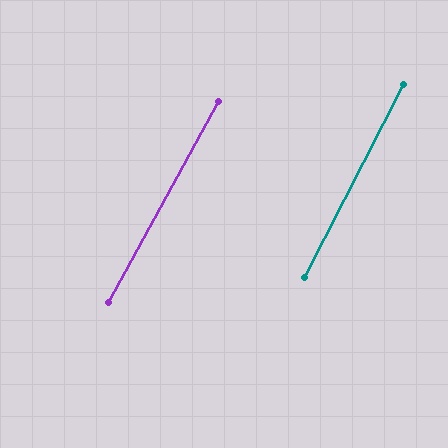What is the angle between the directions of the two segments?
Approximately 1 degree.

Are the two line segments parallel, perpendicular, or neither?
Parallel — their directions differ by only 1.5°.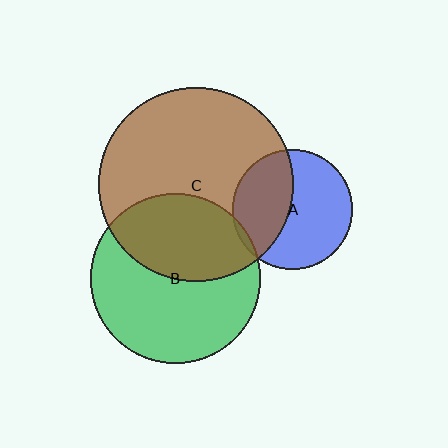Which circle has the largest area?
Circle C (brown).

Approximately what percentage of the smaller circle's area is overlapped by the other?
Approximately 40%.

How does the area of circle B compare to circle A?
Approximately 2.0 times.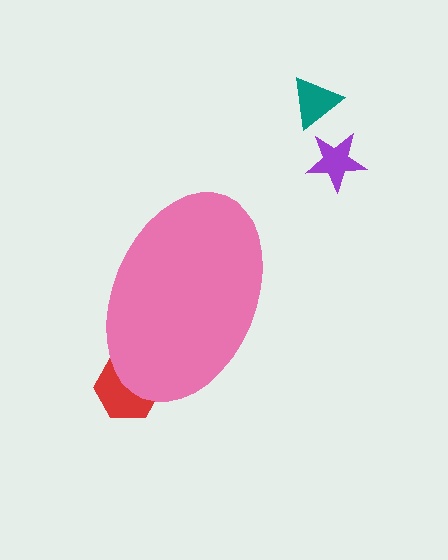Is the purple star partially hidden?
No, the purple star is fully visible.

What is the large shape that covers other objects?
A pink ellipse.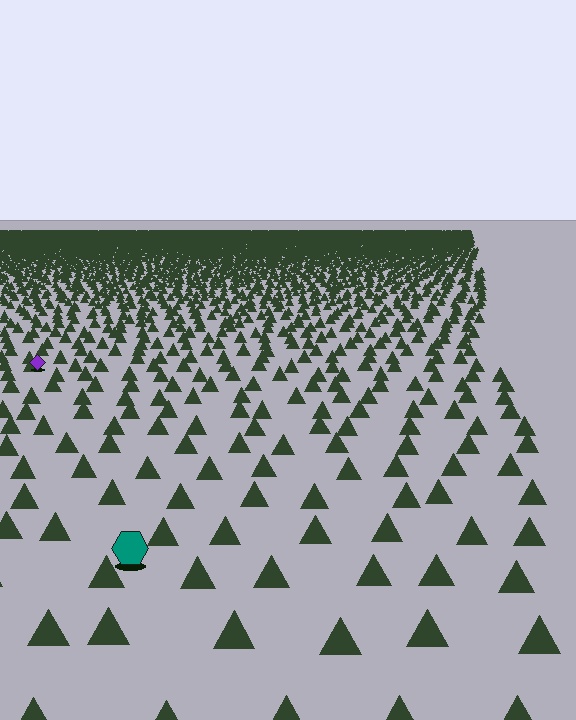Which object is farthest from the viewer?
The purple diamond is farthest from the viewer. It appears smaller and the ground texture around it is denser.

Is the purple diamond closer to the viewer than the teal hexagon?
No. The teal hexagon is closer — you can tell from the texture gradient: the ground texture is coarser near it.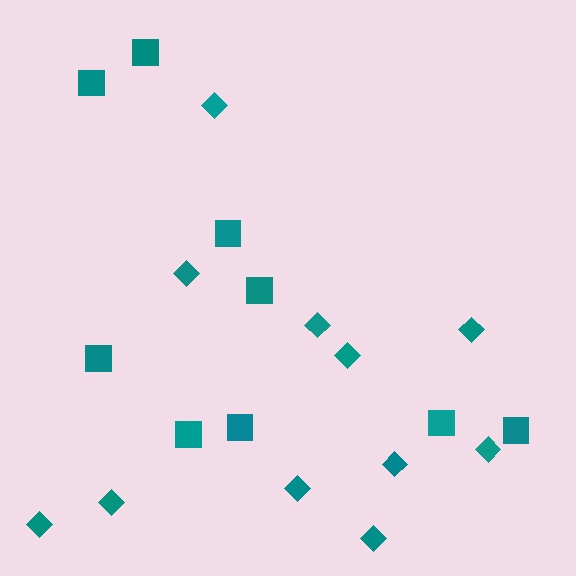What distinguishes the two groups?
There are 2 groups: one group of squares (9) and one group of diamonds (11).